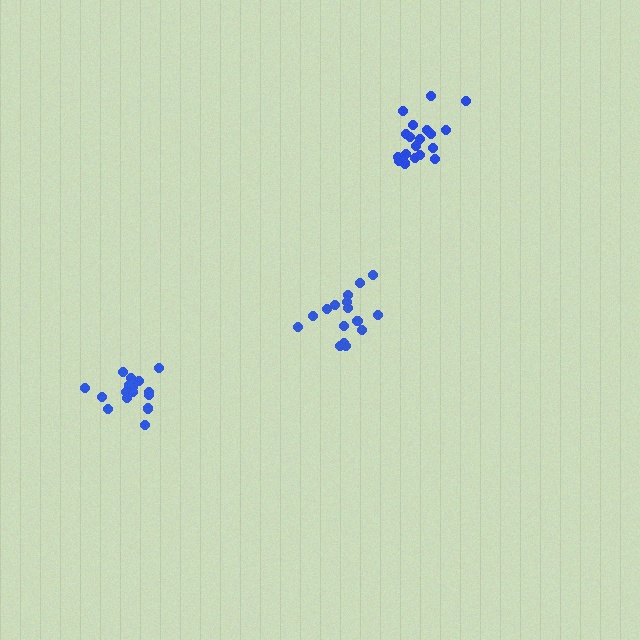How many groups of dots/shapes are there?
There are 3 groups.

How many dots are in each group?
Group 1: 17 dots, Group 2: 16 dots, Group 3: 19 dots (52 total).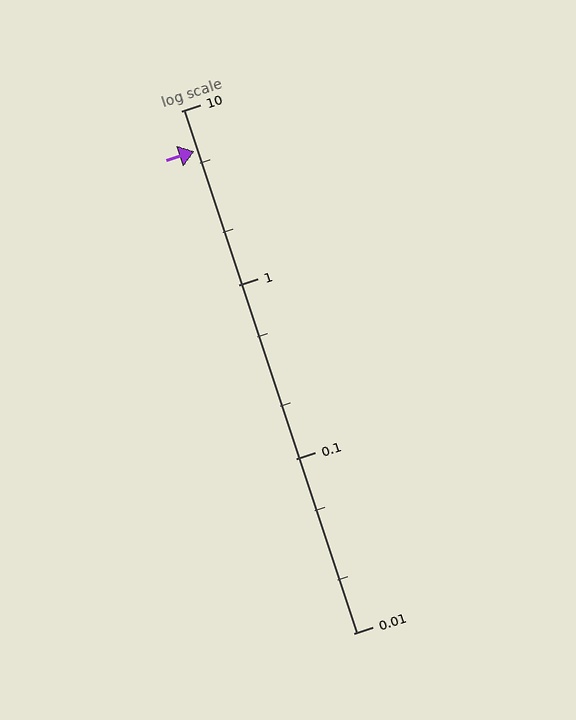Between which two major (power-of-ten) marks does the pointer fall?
The pointer is between 1 and 10.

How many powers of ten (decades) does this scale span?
The scale spans 3 decades, from 0.01 to 10.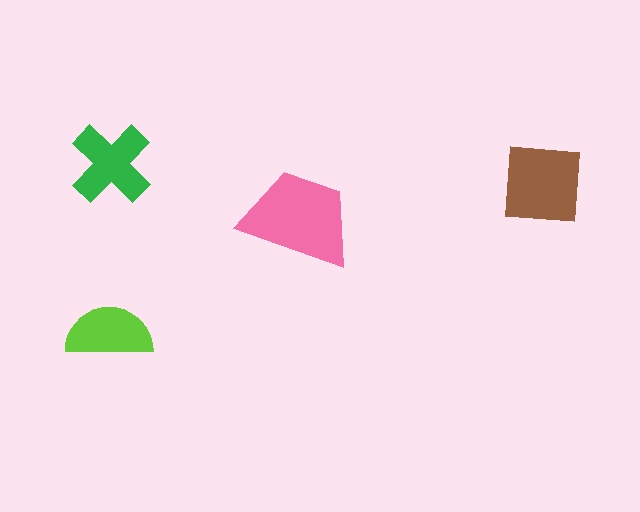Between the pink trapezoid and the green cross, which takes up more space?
The pink trapezoid.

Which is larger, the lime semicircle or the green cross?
The green cross.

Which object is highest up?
The green cross is topmost.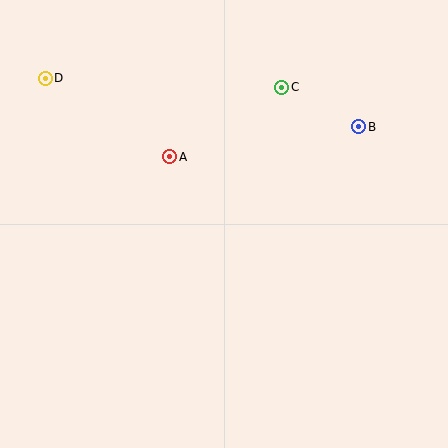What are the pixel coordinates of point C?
Point C is at (282, 87).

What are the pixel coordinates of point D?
Point D is at (45, 78).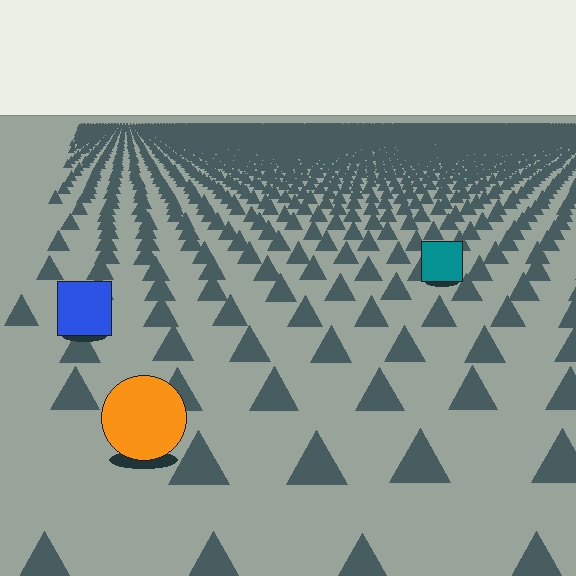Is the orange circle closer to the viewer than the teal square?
Yes. The orange circle is closer — you can tell from the texture gradient: the ground texture is coarser near it.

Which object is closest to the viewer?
The orange circle is closest. The texture marks near it are larger and more spread out.